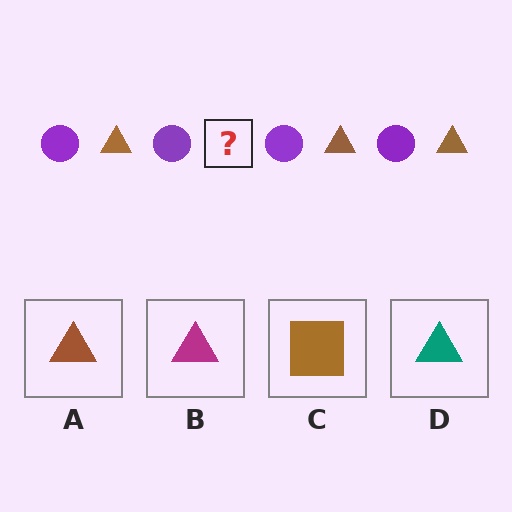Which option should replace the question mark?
Option A.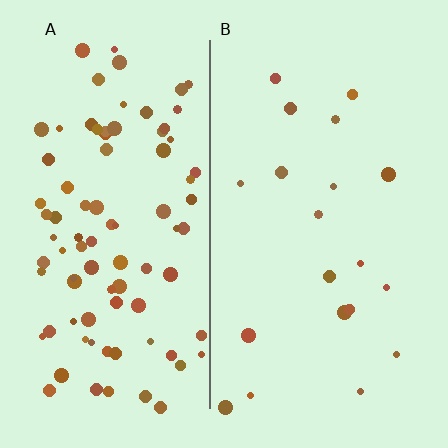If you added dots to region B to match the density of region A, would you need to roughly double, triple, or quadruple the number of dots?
Approximately quadruple.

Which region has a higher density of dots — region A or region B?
A (the left).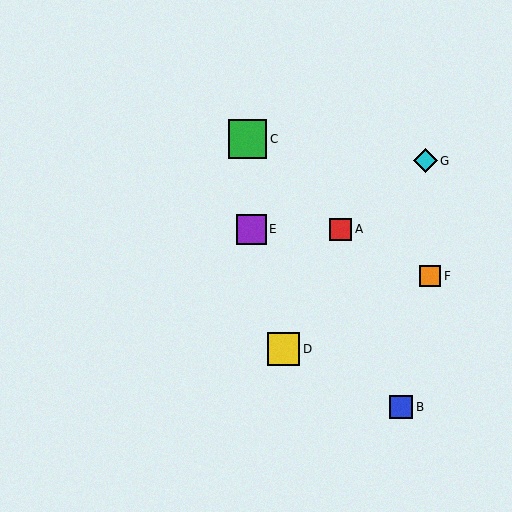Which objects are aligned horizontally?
Objects A, E are aligned horizontally.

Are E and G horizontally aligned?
No, E is at y≈229 and G is at y≈161.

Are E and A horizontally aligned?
Yes, both are at y≈229.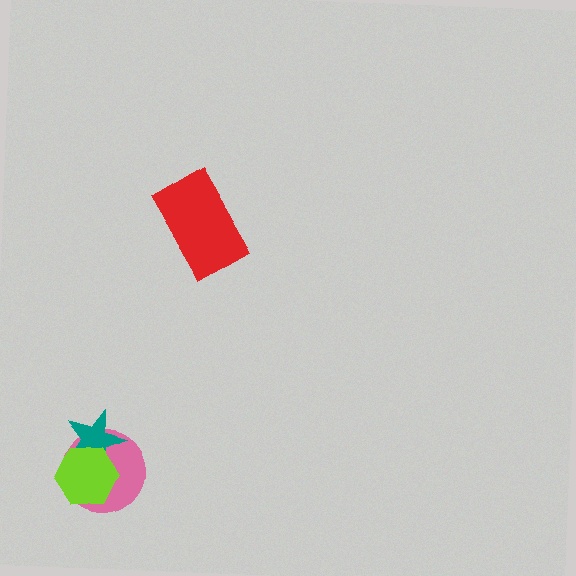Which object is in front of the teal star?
The lime hexagon is in front of the teal star.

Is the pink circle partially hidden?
Yes, it is partially covered by another shape.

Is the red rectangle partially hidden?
No, no other shape covers it.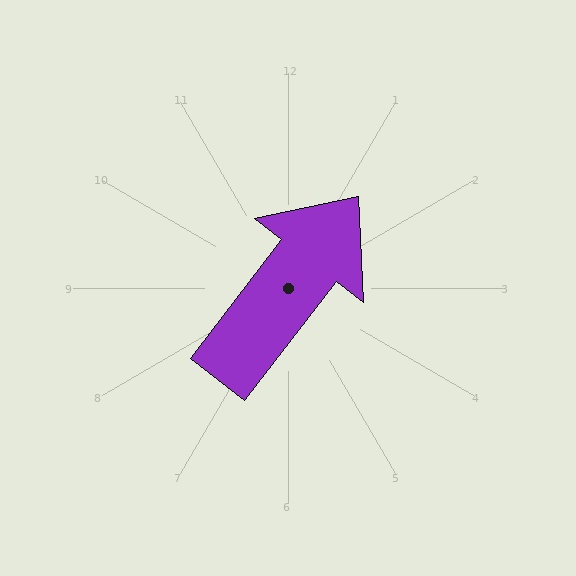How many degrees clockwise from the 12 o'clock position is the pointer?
Approximately 38 degrees.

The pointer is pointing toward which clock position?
Roughly 1 o'clock.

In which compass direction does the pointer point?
Northeast.